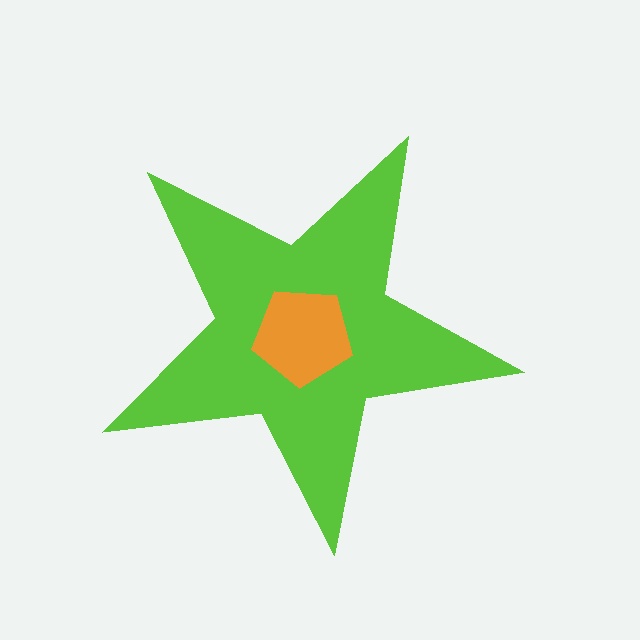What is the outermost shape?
The lime star.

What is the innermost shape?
The orange pentagon.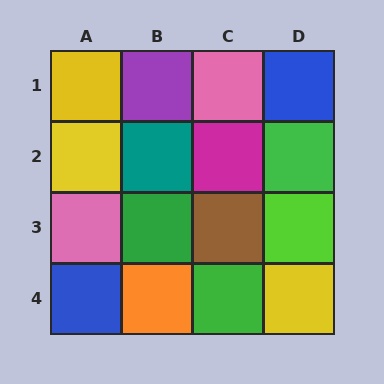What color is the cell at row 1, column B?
Purple.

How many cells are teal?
1 cell is teal.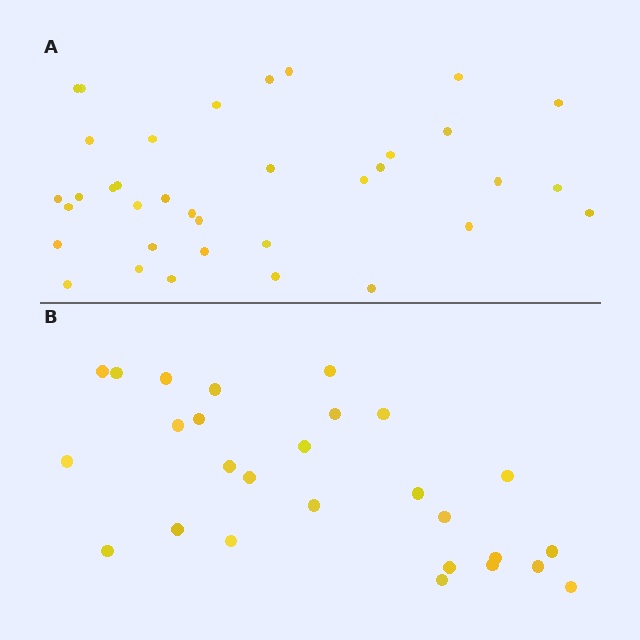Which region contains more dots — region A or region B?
Region A (the top region) has more dots.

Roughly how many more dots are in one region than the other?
Region A has roughly 8 or so more dots than region B.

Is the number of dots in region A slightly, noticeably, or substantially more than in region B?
Region A has noticeably more, but not dramatically so. The ratio is roughly 1.3 to 1.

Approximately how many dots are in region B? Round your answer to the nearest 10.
About 30 dots. (The exact count is 27, which rounds to 30.)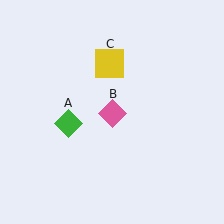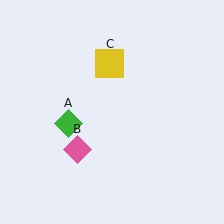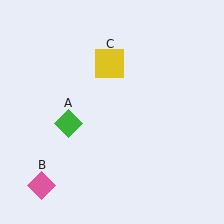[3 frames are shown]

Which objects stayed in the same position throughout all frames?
Green diamond (object A) and yellow square (object C) remained stationary.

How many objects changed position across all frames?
1 object changed position: pink diamond (object B).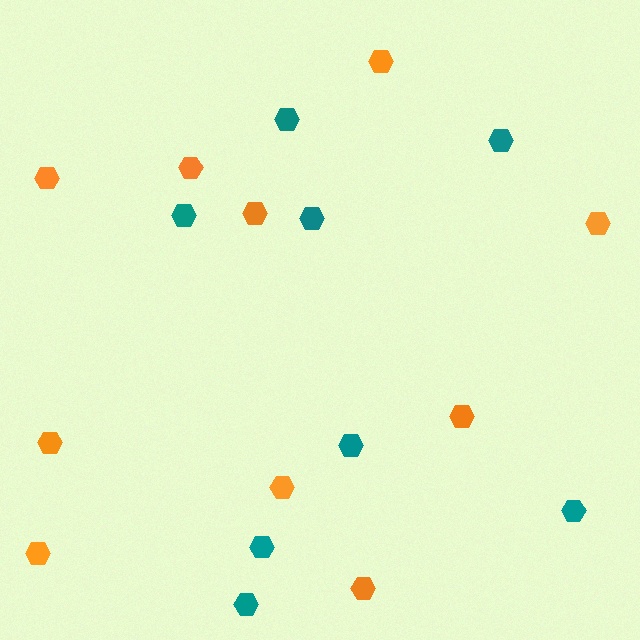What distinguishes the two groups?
There are 2 groups: one group of orange hexagons (10) and one group of teal hexagons (8).